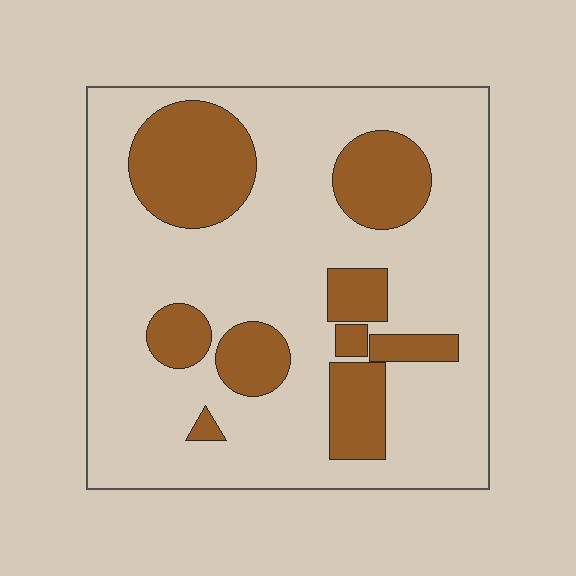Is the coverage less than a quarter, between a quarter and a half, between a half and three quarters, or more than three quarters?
Between a quarter and a half.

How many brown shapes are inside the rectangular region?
9.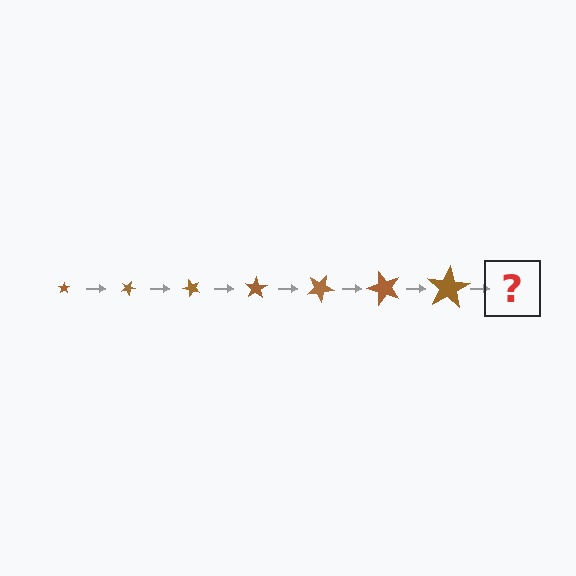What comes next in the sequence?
The next element should be a star, larger than the previous one and rotated 175 degrees from the start.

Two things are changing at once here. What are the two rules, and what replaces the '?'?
The two rules are that the star grows larger each step and it rotates 25 degrees each step. The '?' should be a star, larger than the previous one and rotated 175 degrees from the start.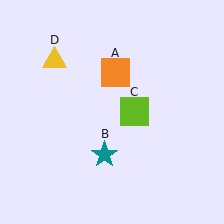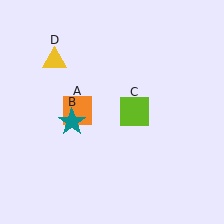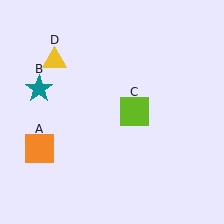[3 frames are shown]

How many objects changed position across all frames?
2 objects changed position: orange square (object A), teal star (object B).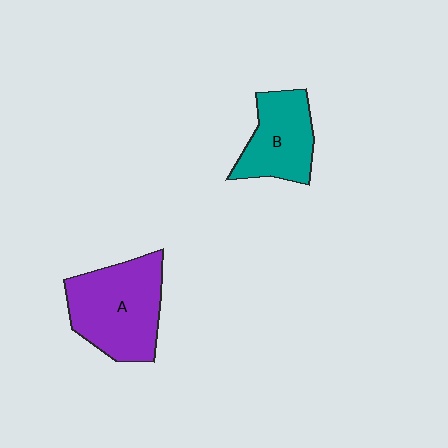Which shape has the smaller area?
Shape B (teal).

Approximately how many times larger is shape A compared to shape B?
Approximately 1.4 times.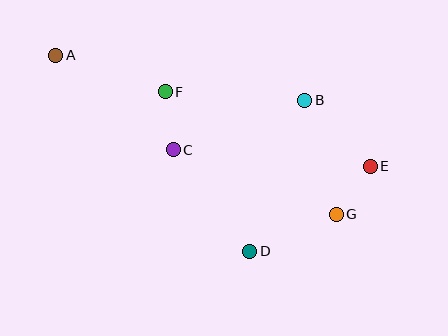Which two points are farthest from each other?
Points A and E are farthest from each other.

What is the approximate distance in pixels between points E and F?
The distance between E and F is approximately 218 pixels.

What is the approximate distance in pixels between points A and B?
The distance between A and B is approximately 253 pixels.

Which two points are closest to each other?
Points C and F are closest to each other.